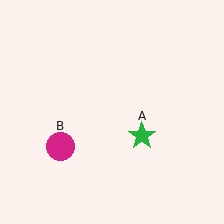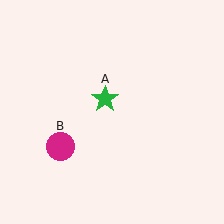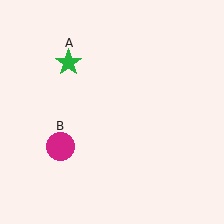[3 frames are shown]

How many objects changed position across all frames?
1 object changed position: green star (object A).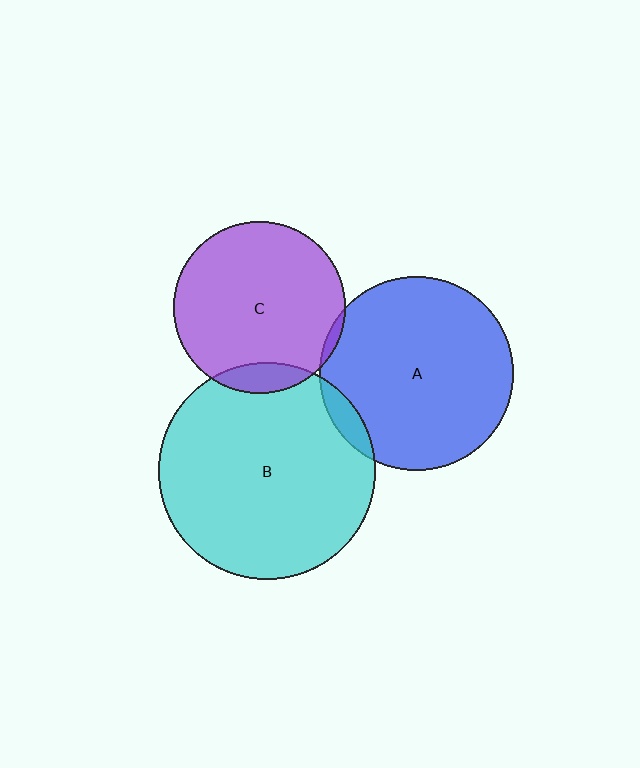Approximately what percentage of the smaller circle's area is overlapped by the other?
Approximately 5%.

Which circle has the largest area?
Circle B (cyan).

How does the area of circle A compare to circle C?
Approximately 1.3 times.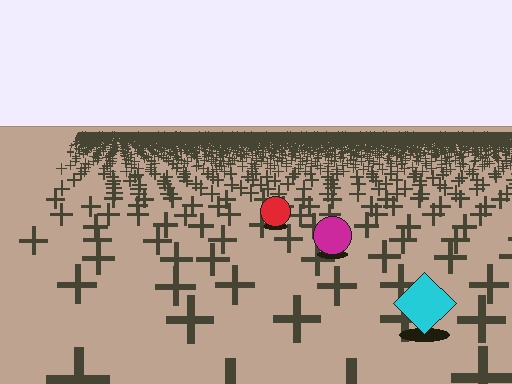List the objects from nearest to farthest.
From nearest to farthest: the cyan diamond, the magenta circle, the red circle.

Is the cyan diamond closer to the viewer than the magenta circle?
Yes. The cyan diamond is closer — you can tell from the texture gradient: the ground texture is coarser near it.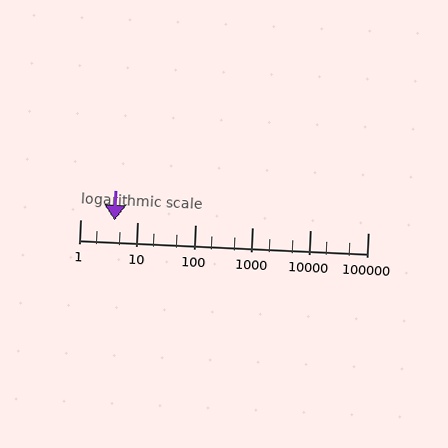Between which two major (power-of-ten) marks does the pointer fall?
The pointer is between 1 and 10.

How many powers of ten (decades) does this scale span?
The scale spans 5 decades, from 1 to 100000.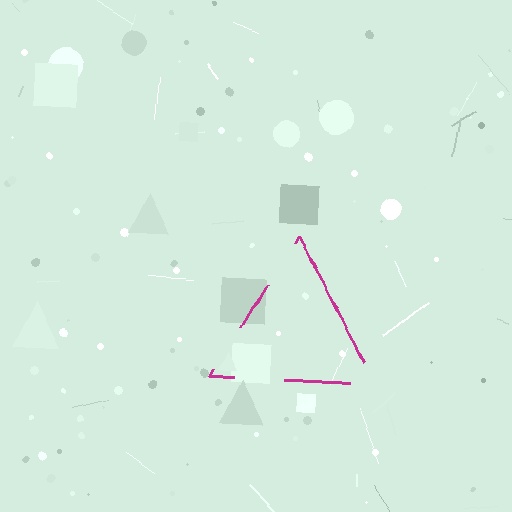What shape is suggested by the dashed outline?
The dashed outline suggests a triangle.